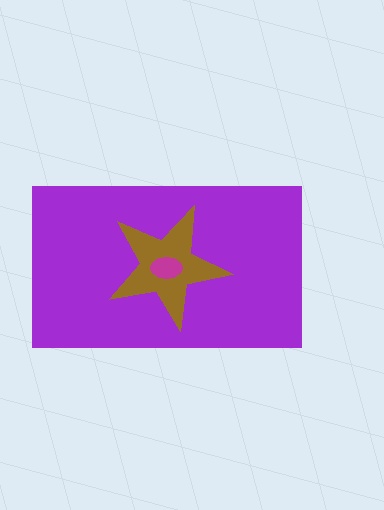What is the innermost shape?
The magenta ellipse.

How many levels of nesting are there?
3.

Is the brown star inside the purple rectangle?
Yes.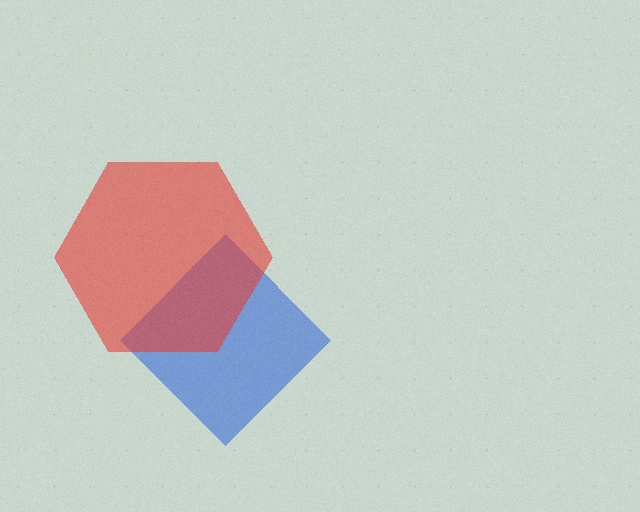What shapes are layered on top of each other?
The layered shapes are: a blue diamond, a red hexagon.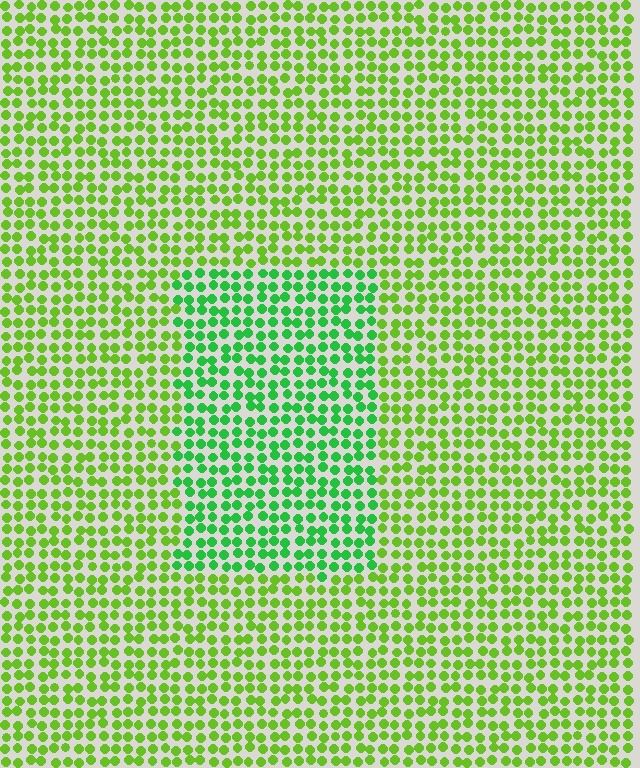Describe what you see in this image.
The image is filled with small lime elements in a uniform arrangement. A rectangle-shaped region is visible where the elements are tinted to a slightly different hue, forming a subtle color boundary.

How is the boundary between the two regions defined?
The boundary is defined purely by a slight shift in hue (about 36 degrees). Spacing, size, and orientation are identical on both sides.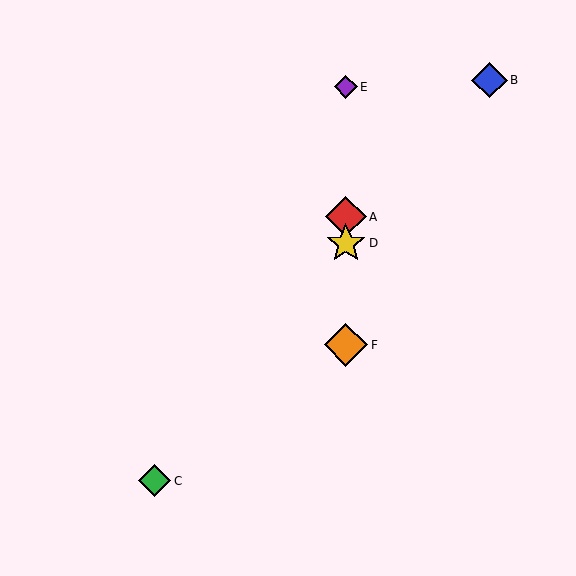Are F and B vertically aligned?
No, F is at x≈346 and B is at x≈490.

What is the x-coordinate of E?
Object E is at x≈346.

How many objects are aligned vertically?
4 objects (A, D, E, F) are aligned vertically.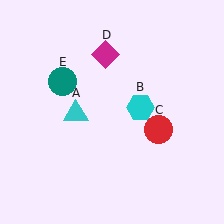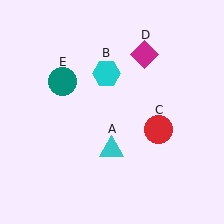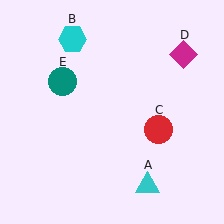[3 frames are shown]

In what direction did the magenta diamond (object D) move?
The magenta diamond (object D) moved right.